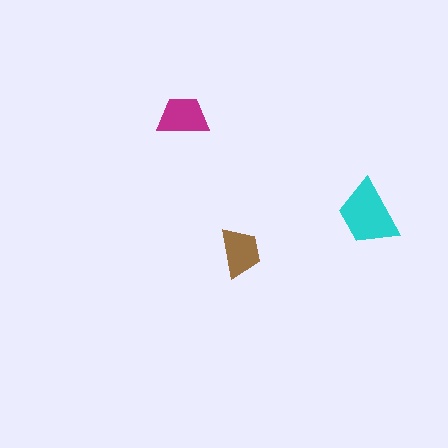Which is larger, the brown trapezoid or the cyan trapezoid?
The cyan one.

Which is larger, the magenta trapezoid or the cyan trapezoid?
The cyan one.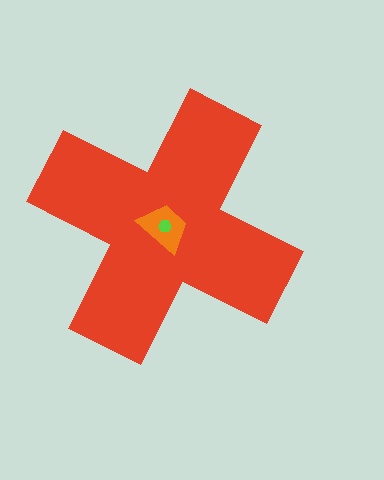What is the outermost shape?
The red cross.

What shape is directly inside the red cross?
The orange trapezoid.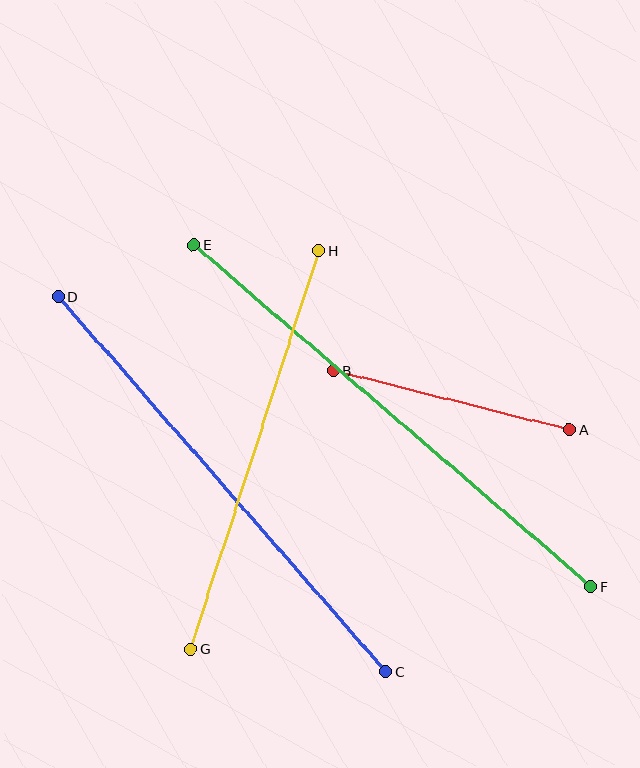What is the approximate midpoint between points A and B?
The midpoint is at approximately (451, 400) pixels.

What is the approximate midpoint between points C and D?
The midpoint is at approximately (222, 484) pixels.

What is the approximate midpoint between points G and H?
The midpoint is at approximately (255, 450) pixels.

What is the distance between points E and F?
The distance is approximately 524 pixels.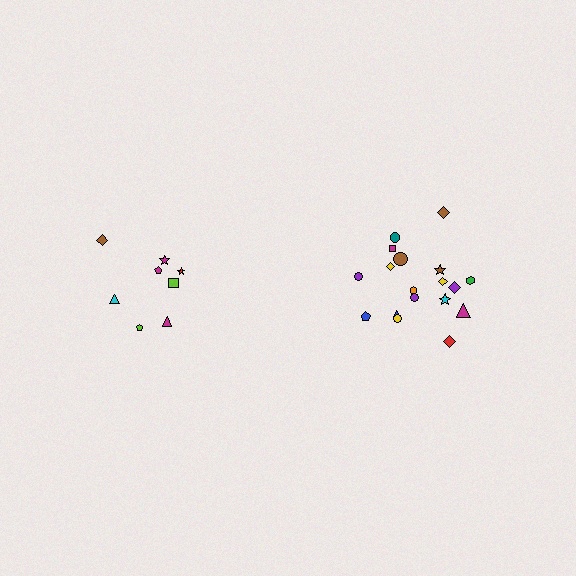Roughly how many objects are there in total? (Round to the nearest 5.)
Roughly 25 objects in total.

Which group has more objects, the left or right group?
The right group.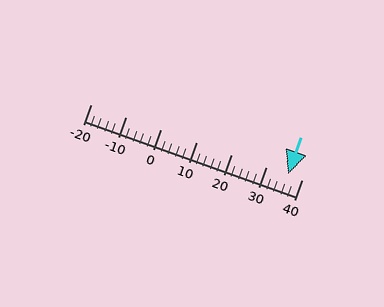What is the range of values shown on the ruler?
The ruler shows values from -20 to 40.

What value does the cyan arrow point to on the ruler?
The cyan arrow points to approximately 36.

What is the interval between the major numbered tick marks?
The major tick marks are spaced 10 units apart.